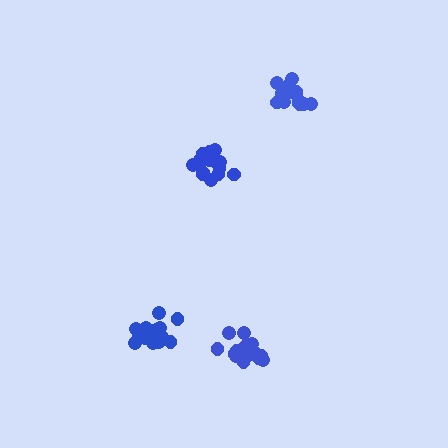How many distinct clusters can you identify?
There are 4 distinct clusters.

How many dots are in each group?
Group 1: 14 dots, Group 2: 17 dots, Group 3: 19 dots, Group 4: 19 dots (69 total).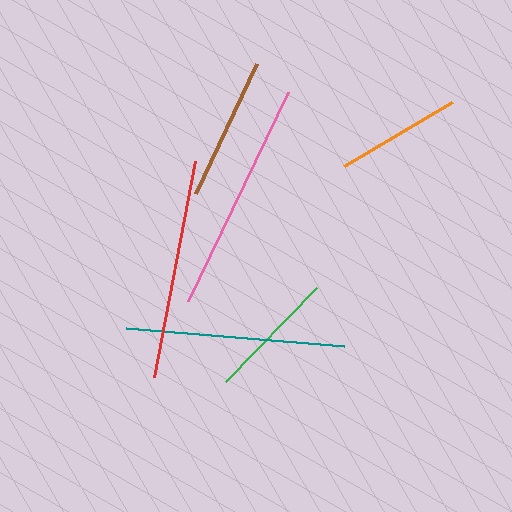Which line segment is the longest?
The pink line is the longest at approximately 231 pixels.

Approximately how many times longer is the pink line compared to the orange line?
The pink line is approximately 1.8 times the length of the orange line.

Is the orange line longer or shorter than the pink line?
The pink line is longer than the orange line.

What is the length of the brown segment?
The brown segment is approximately 144 pixels long.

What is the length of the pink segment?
The pink segment is approximately 231 pixels long.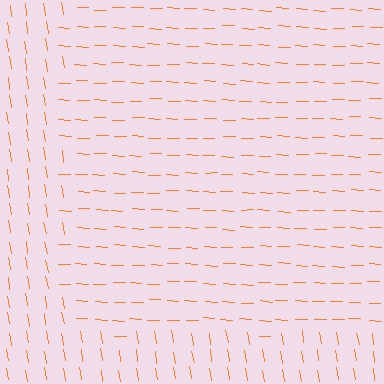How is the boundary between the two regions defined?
The boundary is defined purely by a change in line orientation (approximately 78 degrees difference). All lines are the same color and thickness.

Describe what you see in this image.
The image is filled with small orange line segments. A rectangle region in the image has lines oriented differently from the surrounding lines, creating a visible texture boundary.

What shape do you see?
I see a rectangle.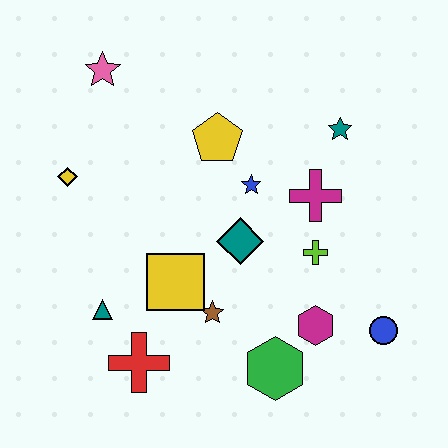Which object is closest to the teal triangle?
The red cross is closest to the teal triangle.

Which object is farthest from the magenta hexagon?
The pink star is farthest from the magenta hexagon.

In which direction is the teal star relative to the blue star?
The teal star is to the right of the blue star.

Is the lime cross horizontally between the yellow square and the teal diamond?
No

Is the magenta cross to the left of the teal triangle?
No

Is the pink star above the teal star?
Yes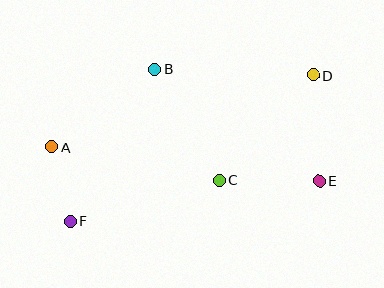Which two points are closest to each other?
Points A and F are closest to each other.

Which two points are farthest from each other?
Points D and F are farthest from each other.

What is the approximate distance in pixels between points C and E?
The distance between C and E is approximately 100 pixels.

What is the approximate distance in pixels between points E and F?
The distance between E and F is approximately 252 pixels.